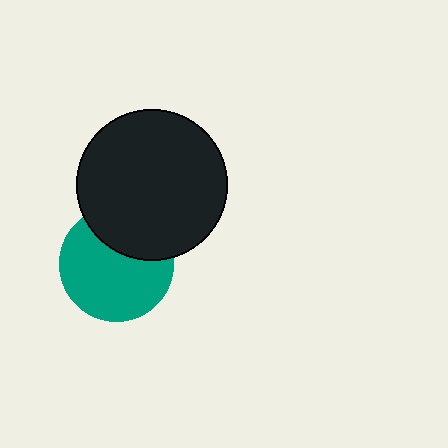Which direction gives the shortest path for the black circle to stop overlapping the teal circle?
Moving up gives the shortest separation.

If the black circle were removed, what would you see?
You would see the complete teal circle.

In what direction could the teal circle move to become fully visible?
The teal circle could move down. That would shift it out from behind the black circle entirely.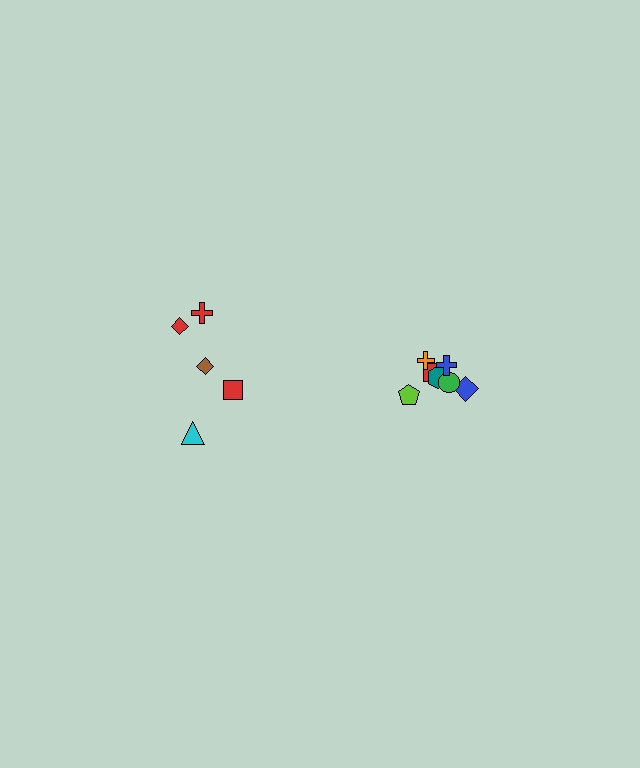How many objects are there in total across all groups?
There are 12 objects.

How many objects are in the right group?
There are 7 objects.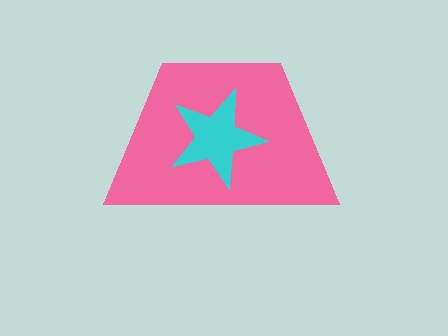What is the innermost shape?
The cyan star.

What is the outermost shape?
The pink trapezoid.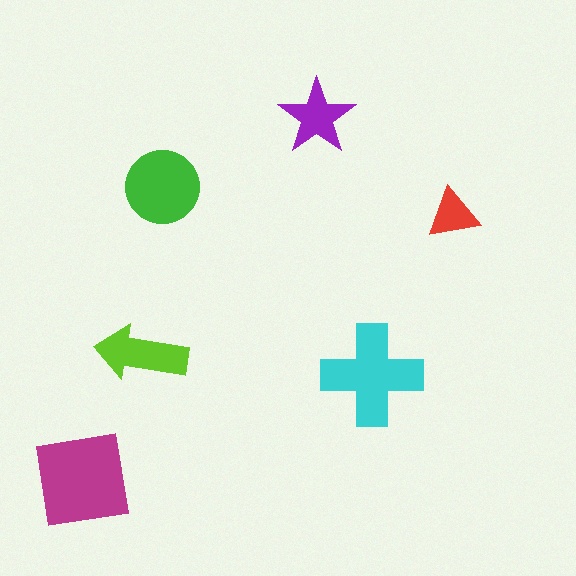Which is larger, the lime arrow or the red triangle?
The lime arrow.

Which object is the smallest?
The red triangle.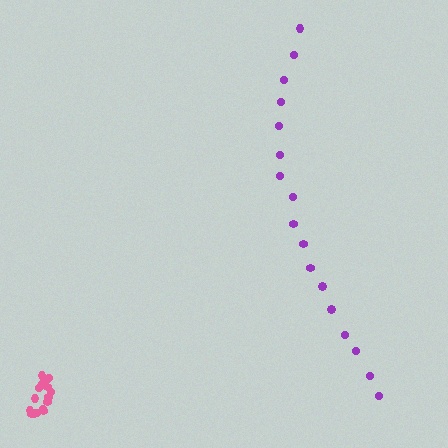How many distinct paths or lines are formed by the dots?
There are 2 distinct paths.